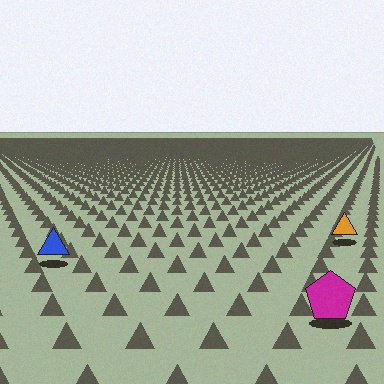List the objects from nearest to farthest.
From nearest to farthest: the magenta pentagon, the blue triangle, the orange triangle.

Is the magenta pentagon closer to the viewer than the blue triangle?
Yes. The magenta pentagon is closer — you can tell from the texture gradient: the ground texture is coarser near it.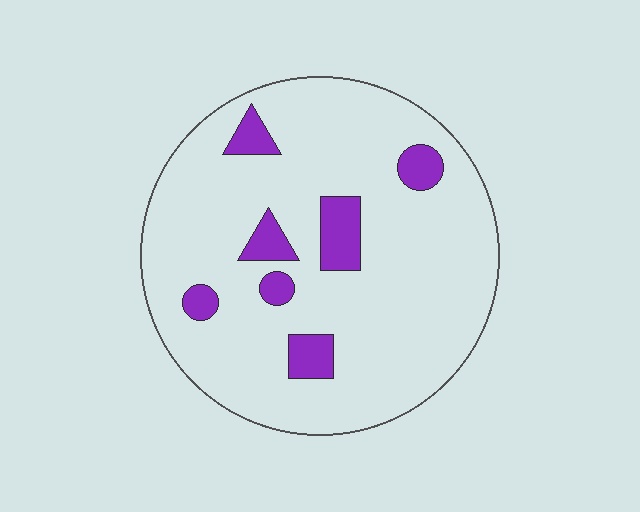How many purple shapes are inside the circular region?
7.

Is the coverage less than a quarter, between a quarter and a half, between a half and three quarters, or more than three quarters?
Less than a quarter.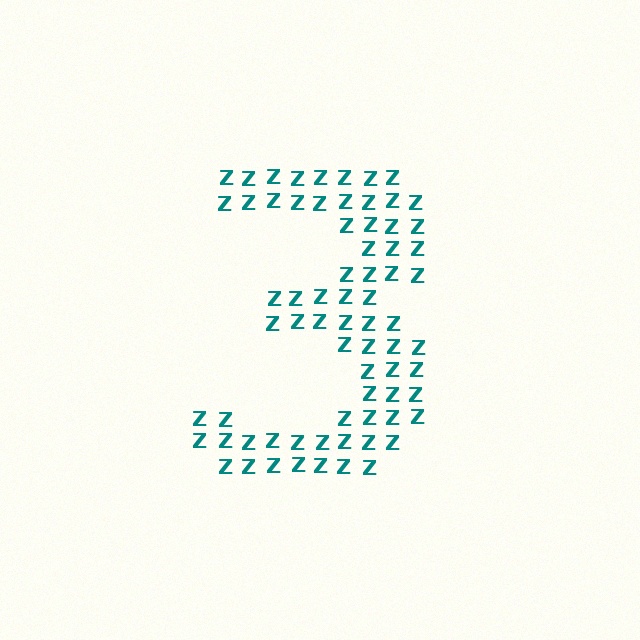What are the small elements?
The small elements are letter Z's.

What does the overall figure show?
The overall figure shows the digit 3.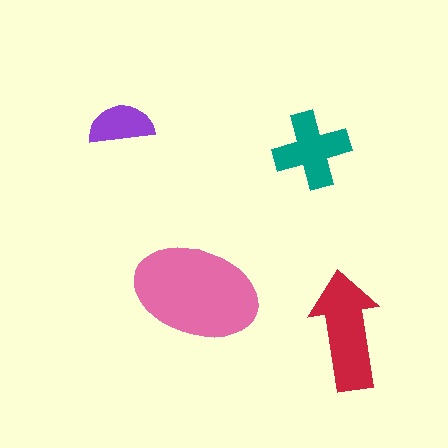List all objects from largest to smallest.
The pink ellipse, the red arrow, the teal cross, the purple semicircle.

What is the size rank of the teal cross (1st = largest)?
3rd.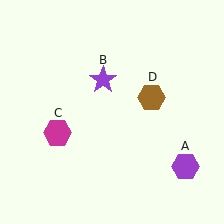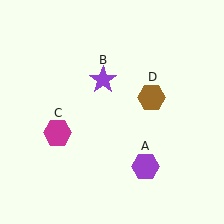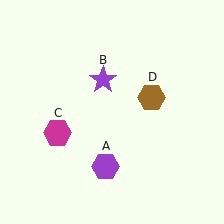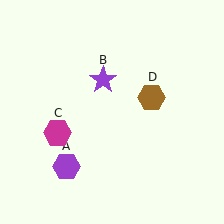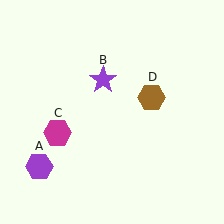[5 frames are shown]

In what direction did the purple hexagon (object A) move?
The purple hexagon (object A) moved left.